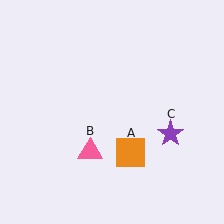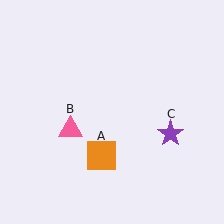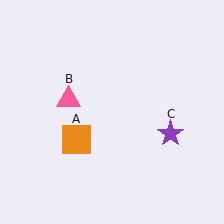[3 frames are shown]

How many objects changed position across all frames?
2 objects changed position: orange square (object A), pink triangle (object B).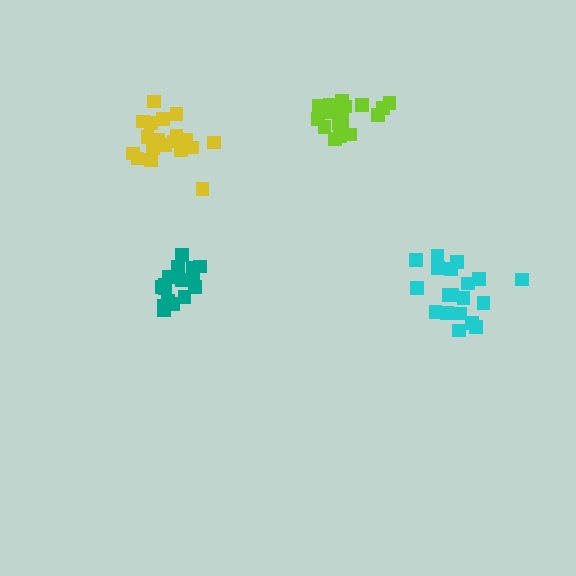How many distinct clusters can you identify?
There are 4 distinct clusters.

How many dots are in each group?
Group 1: 17 dots, Group 2: 20 dots, Group 3: 18 dots, Group 4: 20 dots (75 total).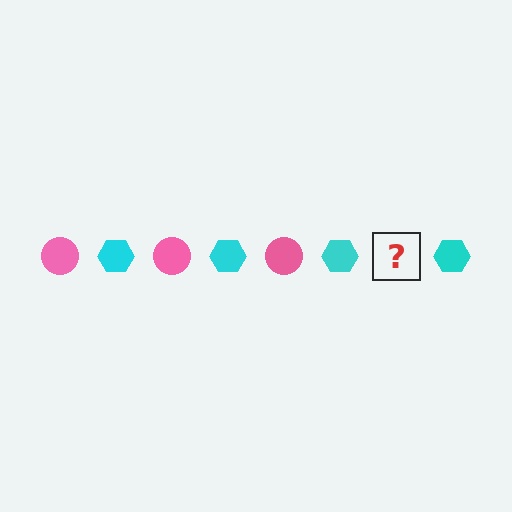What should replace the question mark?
The question mark should be replaced with a pink circle.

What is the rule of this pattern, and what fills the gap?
The rule is that the pattern alternates between pink circle and cyan hexagon. The gap should be filled with a pink circle.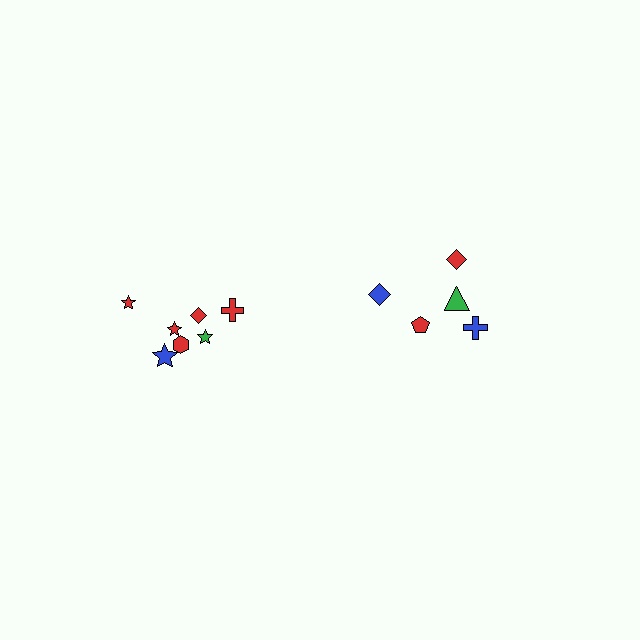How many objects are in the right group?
There are 5 objects.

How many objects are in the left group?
There are 7 objects.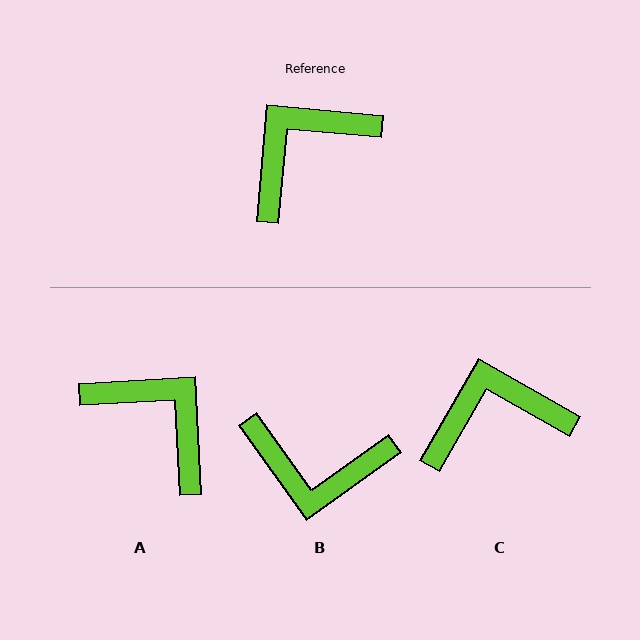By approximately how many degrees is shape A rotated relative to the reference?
Approximately 82 degrees clockwise.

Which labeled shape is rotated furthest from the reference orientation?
B, about 131 degrees away.